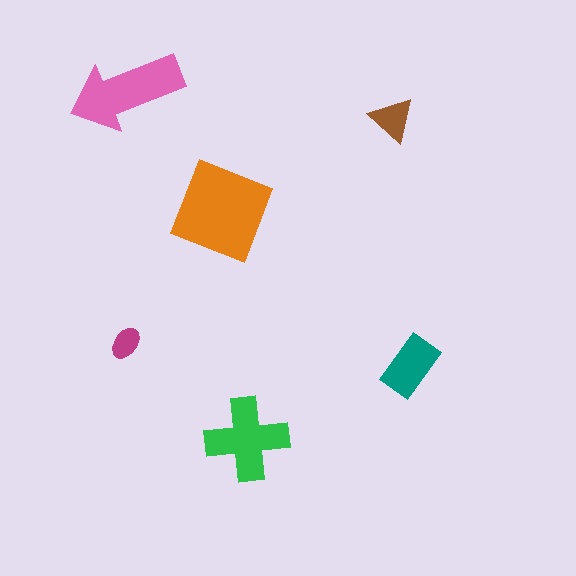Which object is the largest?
The orange diamond.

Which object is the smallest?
The magenta ellipse.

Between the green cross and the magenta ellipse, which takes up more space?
The green cross.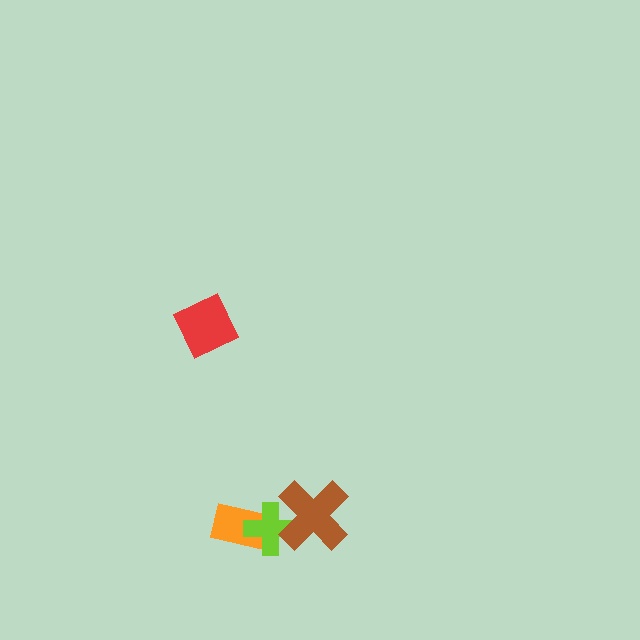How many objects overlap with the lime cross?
2 objects overlap with the lime cross.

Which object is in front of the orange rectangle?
The lime cross is in front of the orange rectangle.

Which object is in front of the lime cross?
The brown cross is in front of the lime cross.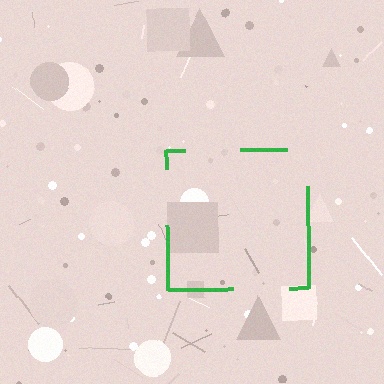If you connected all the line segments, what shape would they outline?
They would outline a square.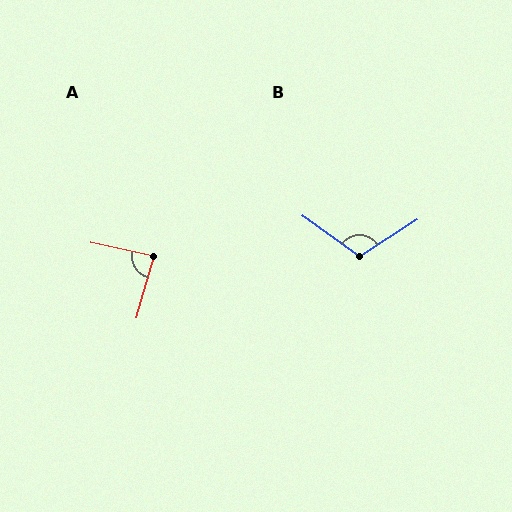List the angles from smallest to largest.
A (86°), B (112°).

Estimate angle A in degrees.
Approximately 86 degrees.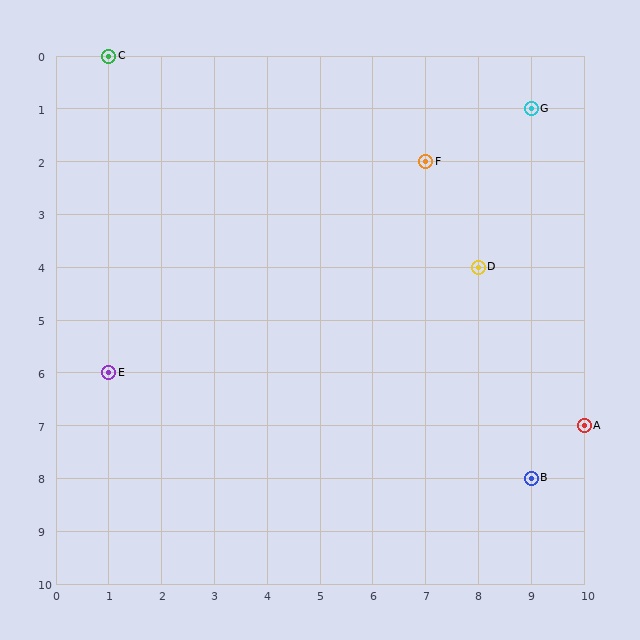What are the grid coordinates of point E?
Point E is at grid coordinates (1, 6).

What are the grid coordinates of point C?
Point C is at grid coordinates (1, 0).